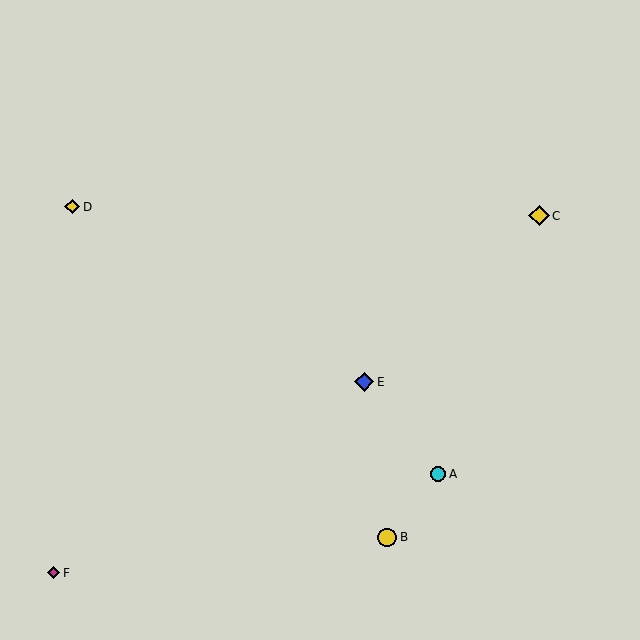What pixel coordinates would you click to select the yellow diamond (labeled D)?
Click at (72, 207) to select the yellow diamond D.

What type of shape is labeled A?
Shape A is a cyan circle.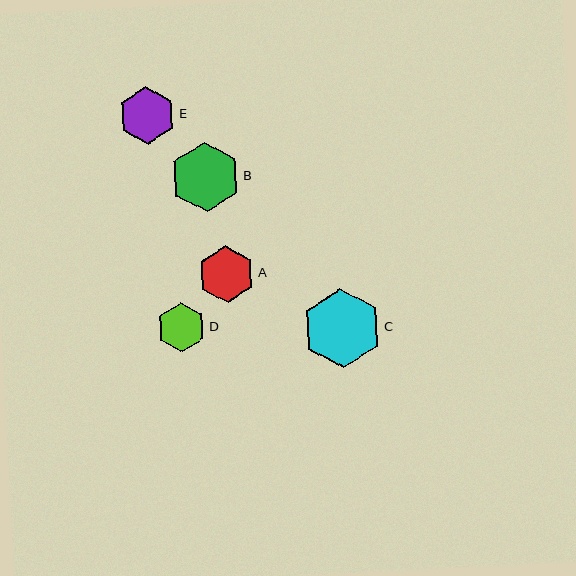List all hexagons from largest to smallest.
From largest to smallest: C, B, E, A, D.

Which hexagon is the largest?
Hexagon C is the largest with a size of approximately 79 pixels.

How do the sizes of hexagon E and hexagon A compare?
Hexagon E and hexagon A are approximately the same size.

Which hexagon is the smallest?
Hexagon D is the smallest with a size of approximately 49 pixels.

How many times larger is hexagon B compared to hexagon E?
Hexagon B is approximately 1.2 times the size of hexagon E.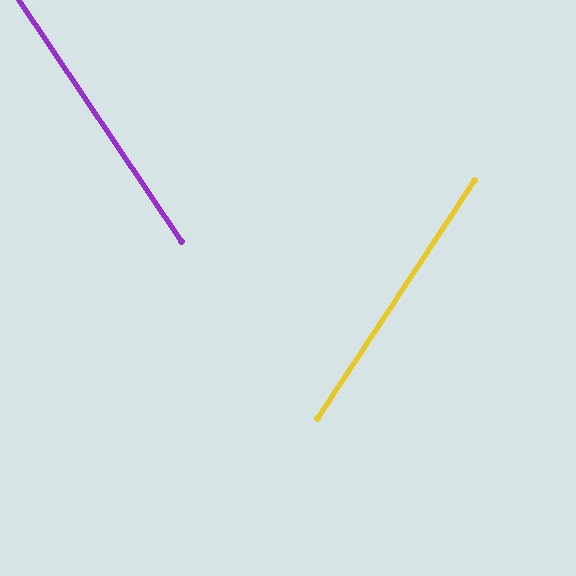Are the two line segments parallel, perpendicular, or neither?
Neither parallel nor perpendicular — they differ by about 67°.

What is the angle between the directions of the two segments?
Approximately 67 degrees.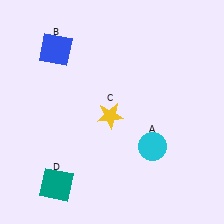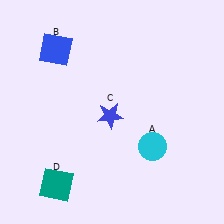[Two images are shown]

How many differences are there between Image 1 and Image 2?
There is 1 difference between the two images.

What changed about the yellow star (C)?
In Image 1, C is yellow. In Image 2, it changed to blue.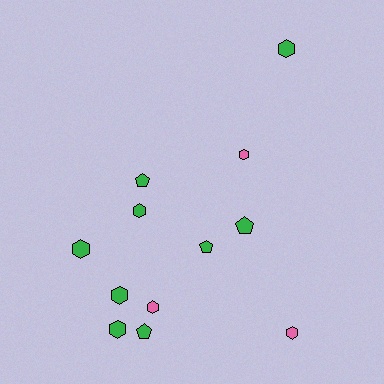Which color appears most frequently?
Green, with 9 objects.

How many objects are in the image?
There are 12 objects.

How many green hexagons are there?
There are 5 green hexagons.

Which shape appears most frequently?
Hexagon, with 8 objects.